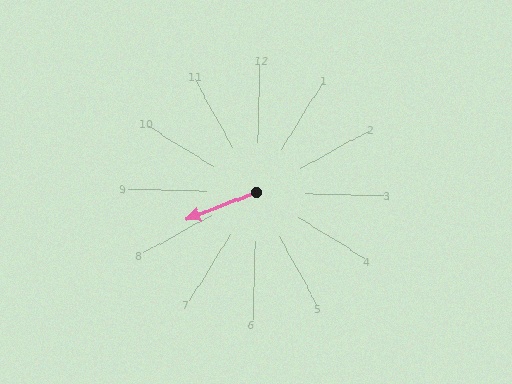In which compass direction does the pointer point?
Southwest.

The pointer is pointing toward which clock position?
Roughly 8 o'clock.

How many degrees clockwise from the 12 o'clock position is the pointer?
Approximately 247 degrees.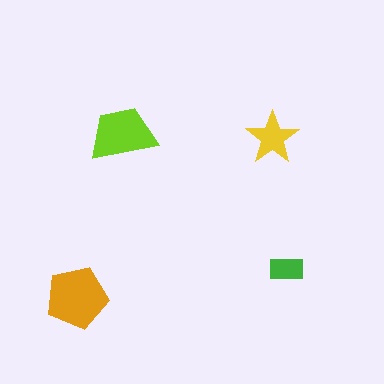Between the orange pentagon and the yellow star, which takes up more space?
The orange pentagon.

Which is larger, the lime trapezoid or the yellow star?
The lime trapezoid.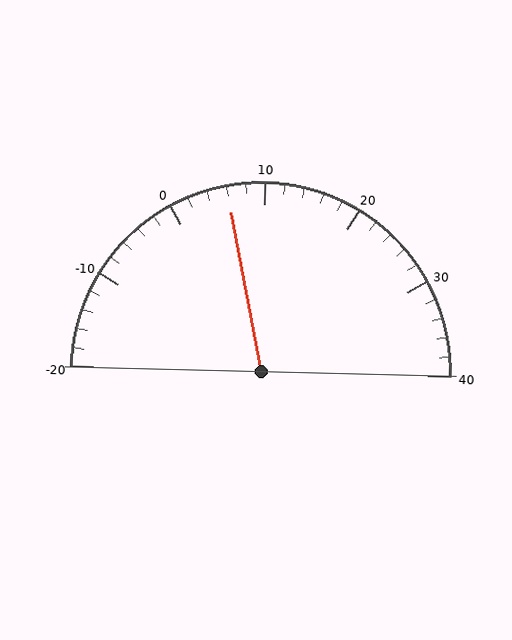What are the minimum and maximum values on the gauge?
The gauge ranges from -20 to 40.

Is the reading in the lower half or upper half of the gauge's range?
The reading is in the lower half of the range (-20 to 40).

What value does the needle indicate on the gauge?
The needle indicates approximately 6.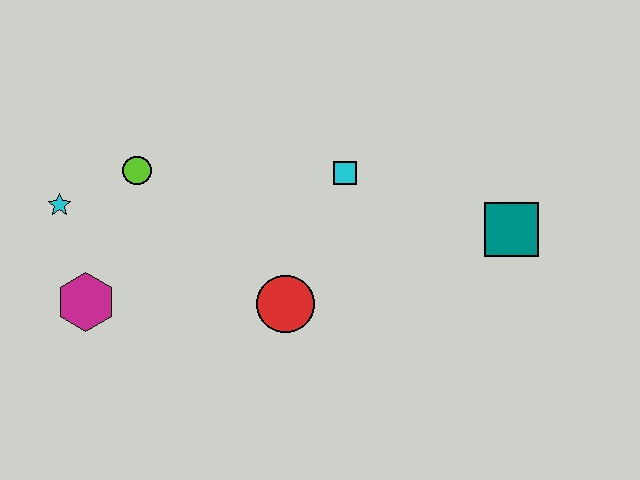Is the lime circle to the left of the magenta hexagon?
No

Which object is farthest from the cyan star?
The teal square is farthest from the cyan star.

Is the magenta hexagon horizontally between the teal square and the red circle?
No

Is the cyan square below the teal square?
No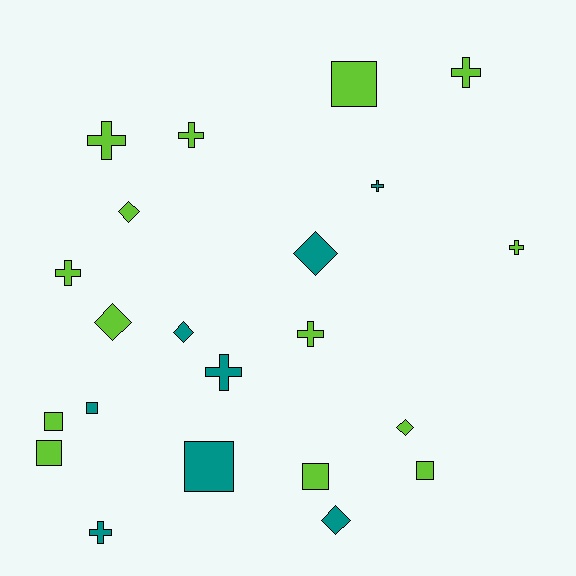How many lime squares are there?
There are 5 lime squares.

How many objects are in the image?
There are 22 objects.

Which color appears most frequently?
Lime, with 14 objects.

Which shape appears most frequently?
Cross, with 9 objects.